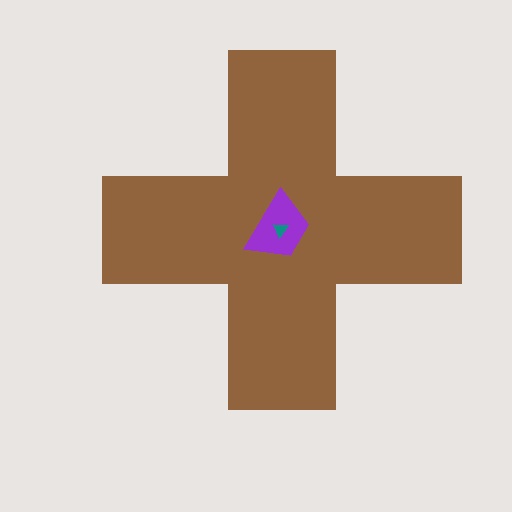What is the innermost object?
The teal triangle.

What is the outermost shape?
The brown cross.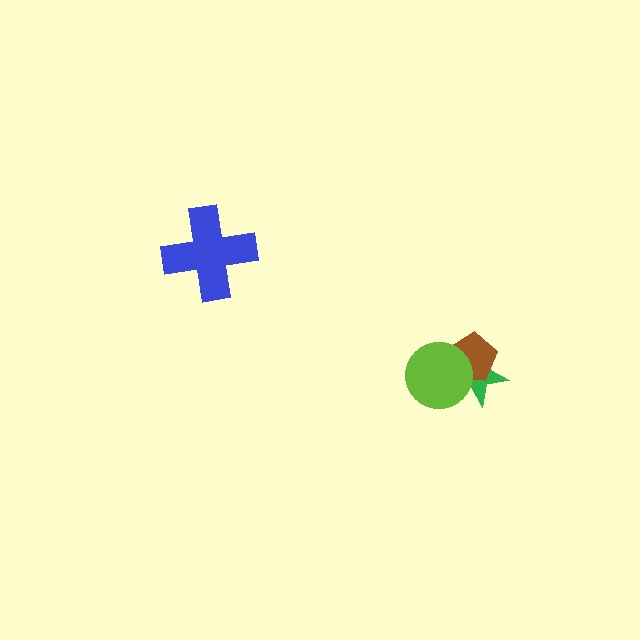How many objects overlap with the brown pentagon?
2 objects overlap with the brown pentagon.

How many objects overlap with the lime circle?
2 objects overlap with the lime circle.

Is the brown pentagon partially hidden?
Yes, it is partially covered by another shape.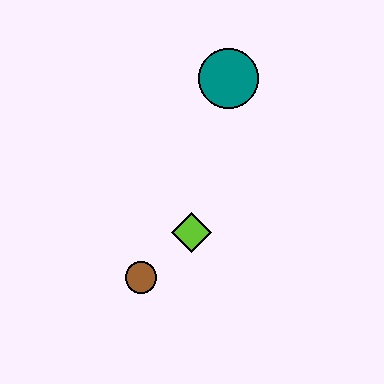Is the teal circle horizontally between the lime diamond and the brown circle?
No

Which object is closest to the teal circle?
The lime diamond is closest to the teal circle.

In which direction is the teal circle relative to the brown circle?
The teal circle is above the brown circle.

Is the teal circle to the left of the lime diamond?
No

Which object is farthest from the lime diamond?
The teal circle is farthest from the lime diamond.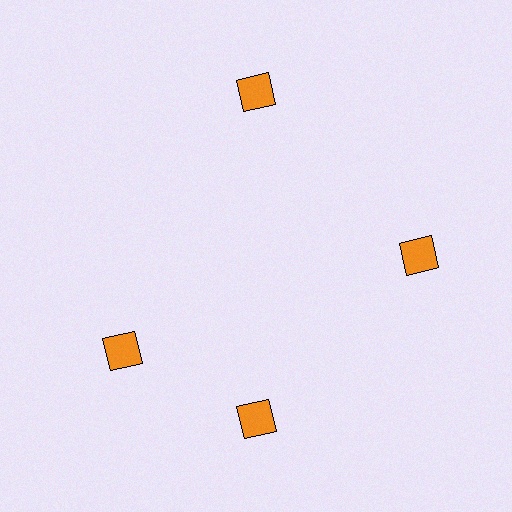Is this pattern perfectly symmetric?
No. The 4 orange diamonds are arranged in a ring, but one element near the 9 o'clock position is rotated out of alignment along the ring, breaking the 4-fold rotational symmetry.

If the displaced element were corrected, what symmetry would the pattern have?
It would have 4-fold rotational symmetry — the pattern would map onto itself every 90 degrees.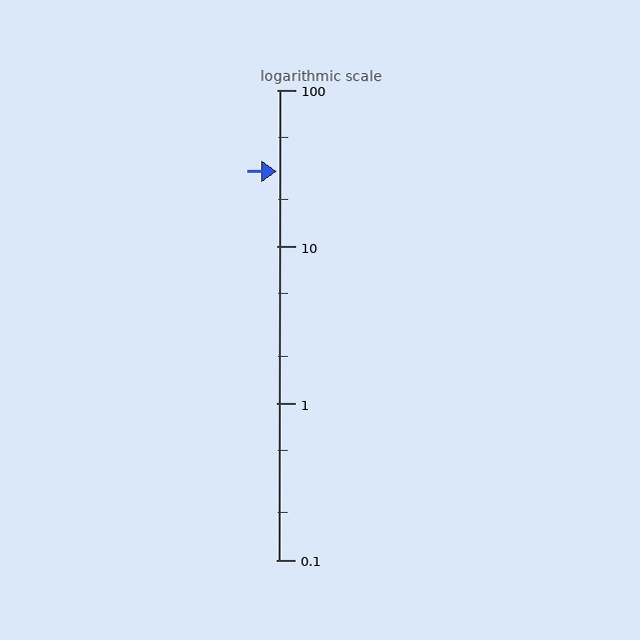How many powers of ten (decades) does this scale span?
The scale spans 3 decades, from 0.1 to 100.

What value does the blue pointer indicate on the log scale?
The pointer indicates approximately 30.